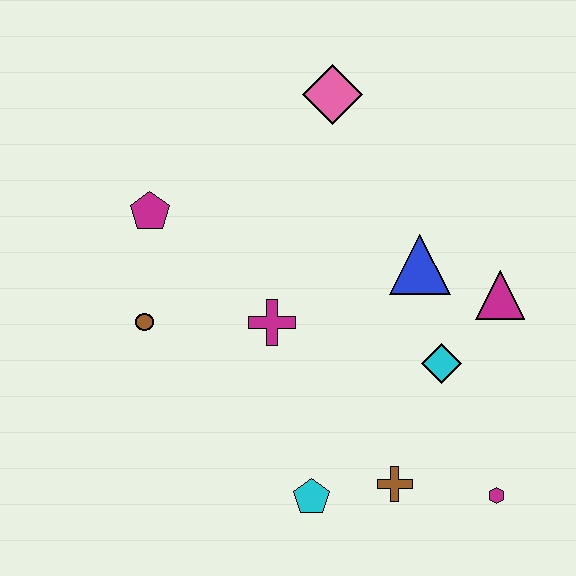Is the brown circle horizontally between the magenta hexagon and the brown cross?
No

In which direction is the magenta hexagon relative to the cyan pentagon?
The magenta hexagon is to the right of the cyan pentagon.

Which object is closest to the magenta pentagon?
The brown circle is closest to the magenta pentagon.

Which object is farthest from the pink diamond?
The magenta hexagon is farthest from the pink diamond.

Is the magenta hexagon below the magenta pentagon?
Yes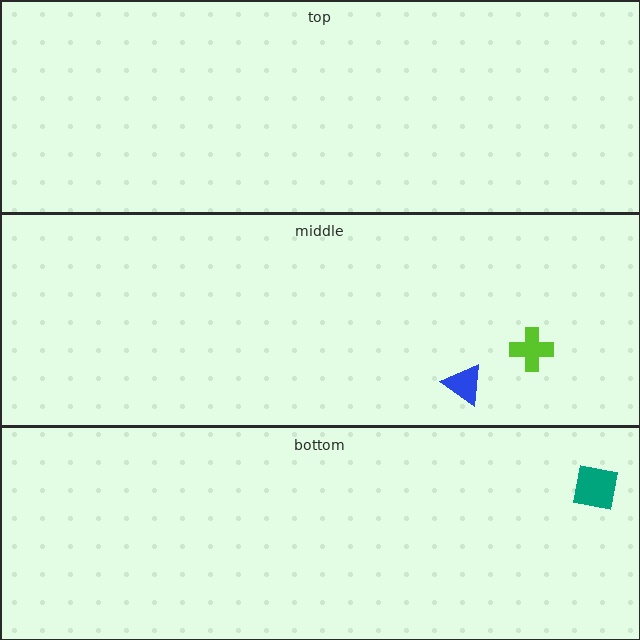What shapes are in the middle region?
The blue triangle, the lime cross.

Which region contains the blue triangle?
The middle region.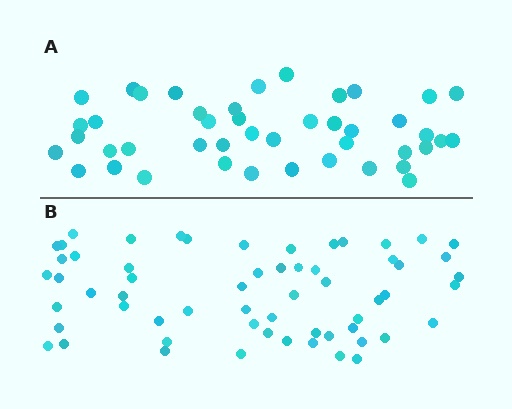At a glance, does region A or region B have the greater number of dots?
Region B (the bottom region) has more dots.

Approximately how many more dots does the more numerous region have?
Region B has approximately 15 more dots than region A.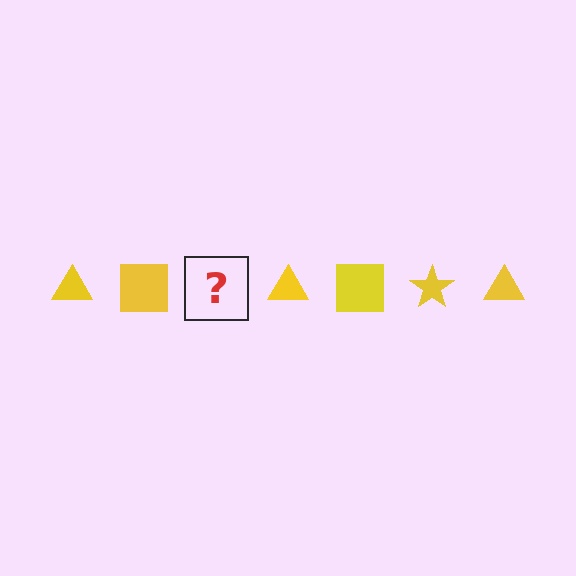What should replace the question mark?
The question mark should be replaced with a yellow star.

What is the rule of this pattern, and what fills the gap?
The rule is that the pattern cycles through triangle, square, star shapes in yellow. The gap should be filled with a yellow star.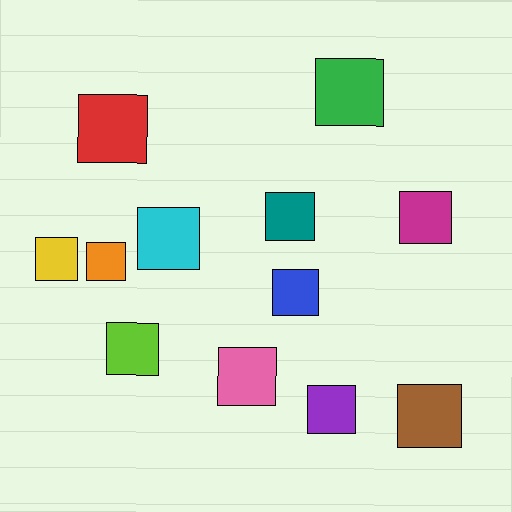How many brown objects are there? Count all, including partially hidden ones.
There is 1 brown object.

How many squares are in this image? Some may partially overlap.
There are 12 squares.